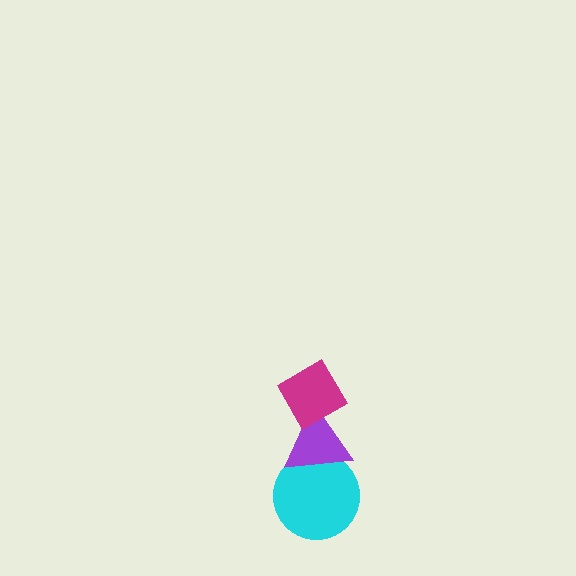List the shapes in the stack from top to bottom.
From top to bottom: the magenta diamond, the purple triangle, the cyan circle.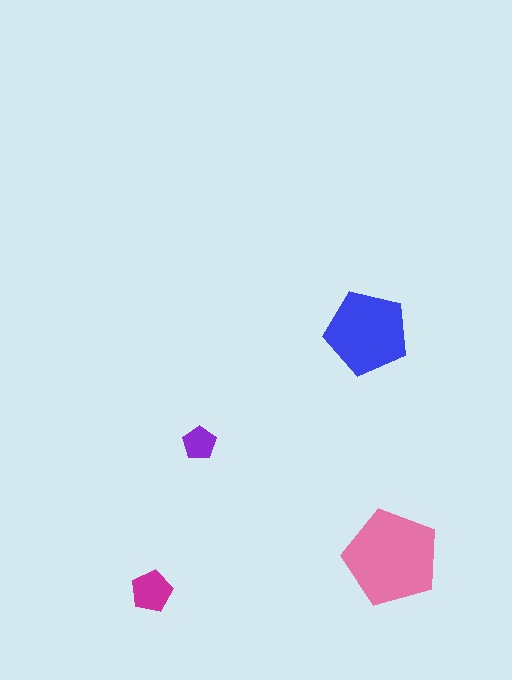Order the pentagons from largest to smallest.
the pink one, the blue one, the magenta one, the purple one.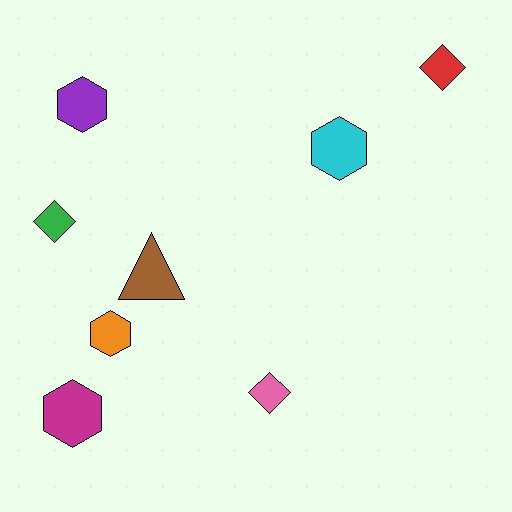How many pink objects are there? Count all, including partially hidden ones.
There is 1 pink object.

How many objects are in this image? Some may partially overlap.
There are 8 objects.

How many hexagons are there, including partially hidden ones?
There are 4 hexagons.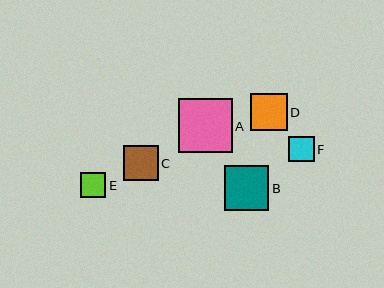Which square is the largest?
Square A is the largest with a size of approximately 53 pixels.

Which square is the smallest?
Square E is the smallest with a size of approximately 25 pixels.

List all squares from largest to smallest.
From largest to smallest: A, B, D, C, F, E.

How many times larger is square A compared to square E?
Square A is approximately 2.1 times the size of square E.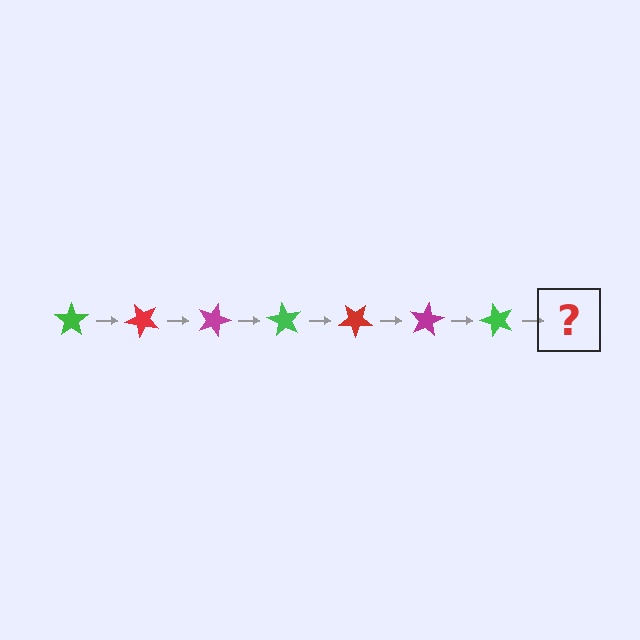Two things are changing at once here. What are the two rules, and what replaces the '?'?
The two rules are that it rotates 45 degrees each step and the color cycles through green, red, and magenta. The '?' should be a red star, rotated 315 degrees from the start.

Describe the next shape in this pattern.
It should be a red star, rotated 315 degrees from the start.